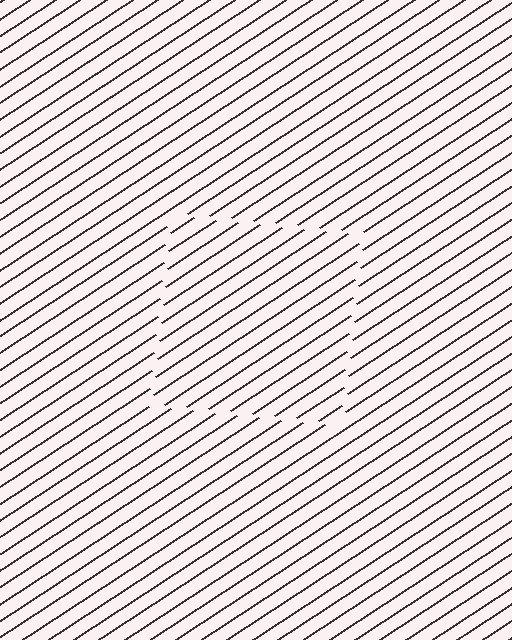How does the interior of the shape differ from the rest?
The interior of the shape contains the same grating, shifted by half a period — the contour is defined by the phase discontinuity where line-ends from the inner and outer gratings abut.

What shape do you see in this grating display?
An illusory square. The interior of the shape contains the same grating, shifted by half a period — the contour is defined by the phase discontinuity where line-ends from the inner and outer gratings abut.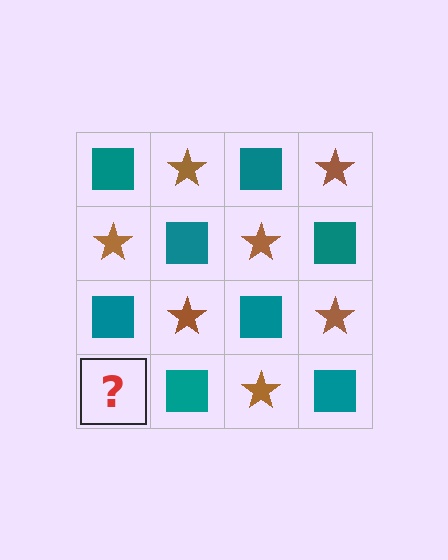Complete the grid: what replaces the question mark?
The question mark should be replaced with a brown star.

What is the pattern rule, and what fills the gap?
The rule is that it alternates teal square and brown star in a checkerboard pattern. The gap should be filled with a brown star.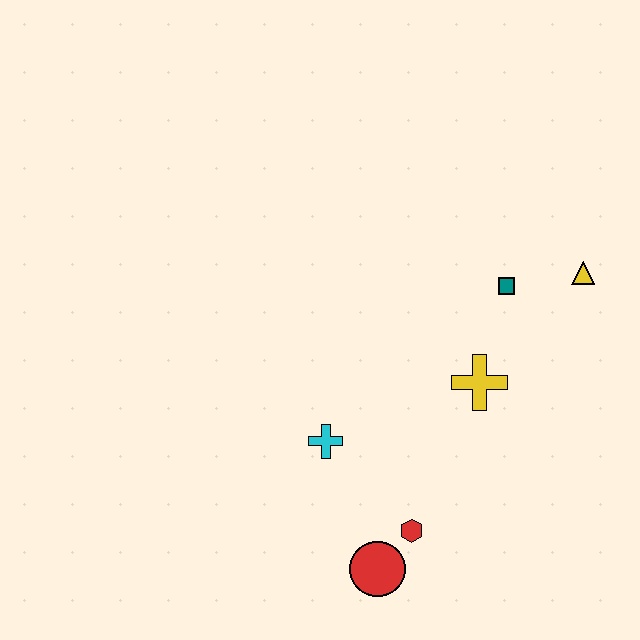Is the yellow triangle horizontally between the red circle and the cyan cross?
No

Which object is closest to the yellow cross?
The teal square is closest to the yellow cross.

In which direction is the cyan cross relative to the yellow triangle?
The cyan cross is to the left of the yellow triangle.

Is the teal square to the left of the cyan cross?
No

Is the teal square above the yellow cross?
Yes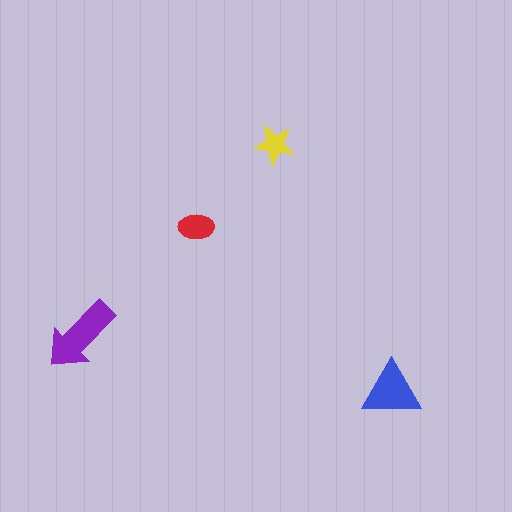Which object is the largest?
The purple arrow.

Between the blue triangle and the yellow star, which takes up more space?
The blue triangle.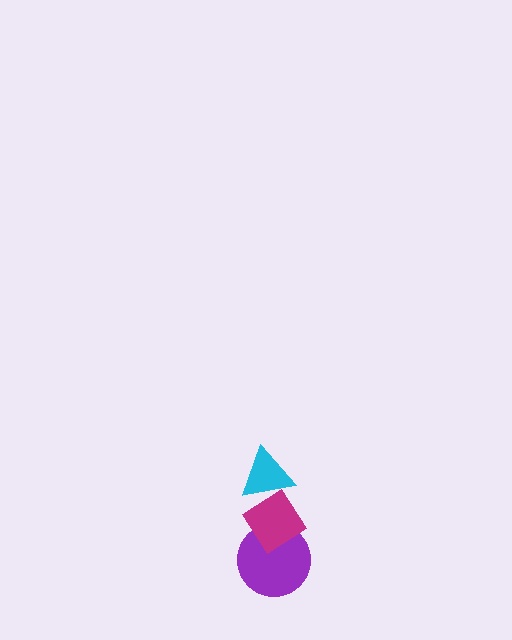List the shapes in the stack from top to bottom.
From top to bottom: the cyan triangle, the magenta diamond, the purple circle.